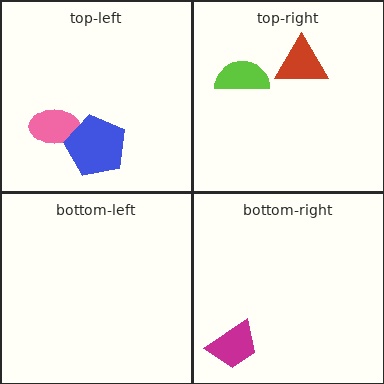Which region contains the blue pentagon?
The top-left region.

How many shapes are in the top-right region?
2.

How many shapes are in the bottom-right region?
1.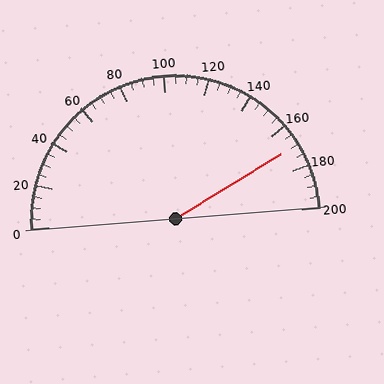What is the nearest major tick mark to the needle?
The nearest major tick mark is 160.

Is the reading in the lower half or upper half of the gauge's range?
The reading is in the upper half of the range (0 to 200).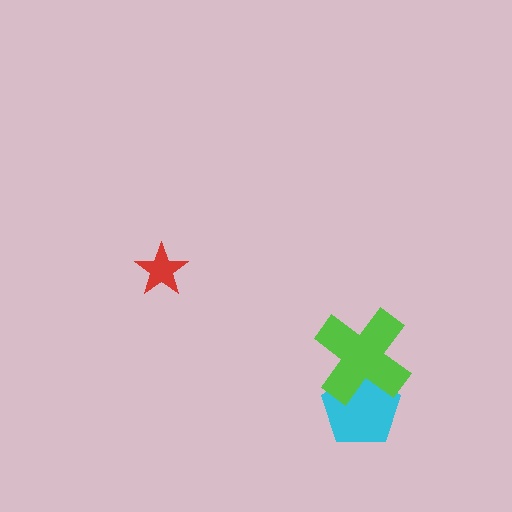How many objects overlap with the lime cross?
1 object overlaps with the lime cross.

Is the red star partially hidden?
No, no other shape covers it.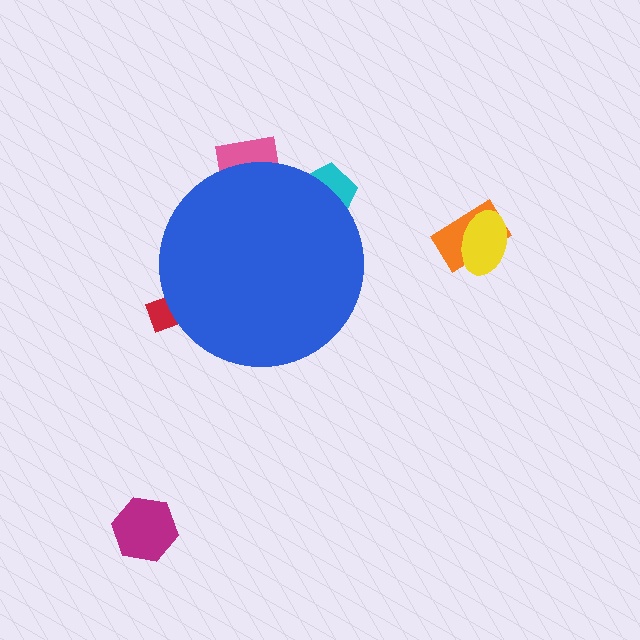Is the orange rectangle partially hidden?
No, the orange rectangle is fully visible.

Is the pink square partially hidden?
Yes, the pink square is partially hidden behind the blue circle.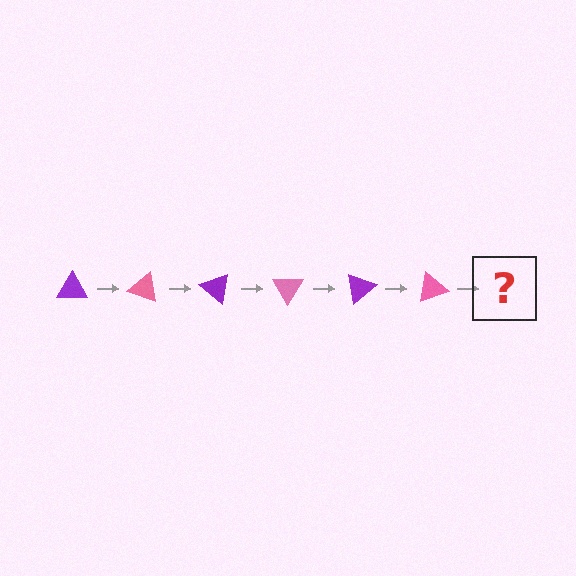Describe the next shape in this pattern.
It should be a purple triangle, rotated 120 degrees from the start.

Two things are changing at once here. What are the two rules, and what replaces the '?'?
The two rules are that it rotates 20 degrees each step and the color cycles through purple and pink. The '?' should be a purple triangle, rotated 120 degrees from the start.